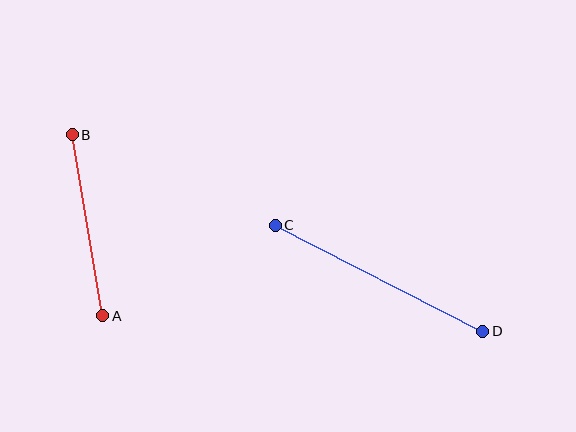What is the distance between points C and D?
The distance is approximately 233 pixels.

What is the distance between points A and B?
The distance is approximately 184 pixels.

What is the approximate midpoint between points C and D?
The midpoint is at approximately (379, 278) pixels.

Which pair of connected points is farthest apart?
Points C and D are farthest apart.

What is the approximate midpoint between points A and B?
The midpoint is at approximately (88, 225) pixels.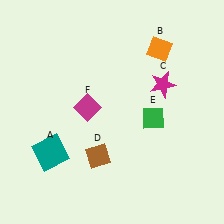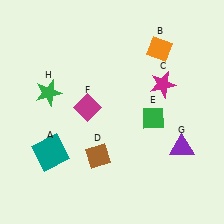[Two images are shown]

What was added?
A purple triangle (G), a green star (H) were added in Image 2.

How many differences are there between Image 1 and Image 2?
There are 2 differences between the two images.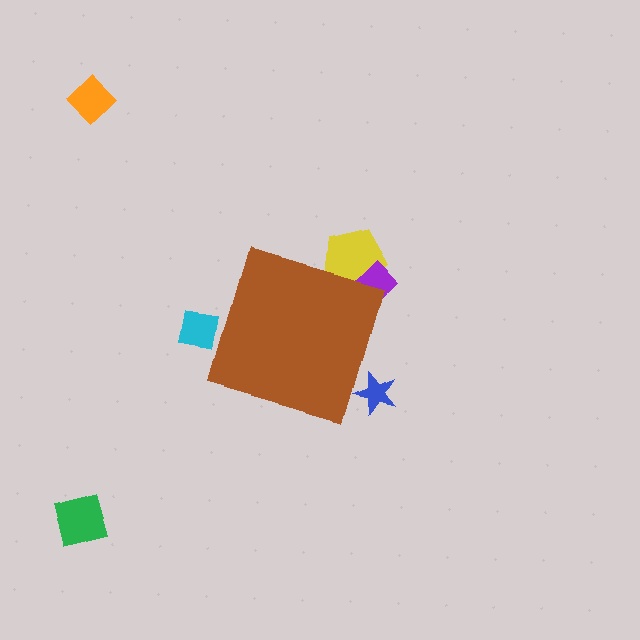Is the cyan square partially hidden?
Yes, the cyan square is partially hidden behind the brown diamond.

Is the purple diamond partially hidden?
Yes, the purple diamond is partially hidden behind the brown diamond.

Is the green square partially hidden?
No, the green square is fully visible.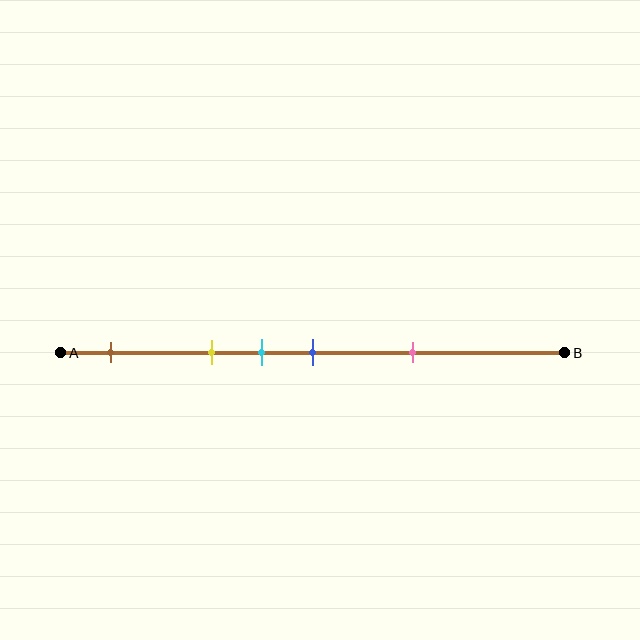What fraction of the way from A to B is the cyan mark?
The cyan mark is approximately 40% (0.4) of the way from A to B.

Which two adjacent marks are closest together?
The cyan and blue marks are the closest adjacent pair.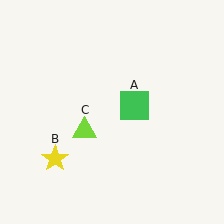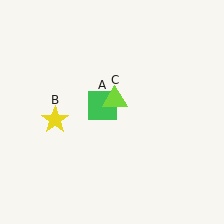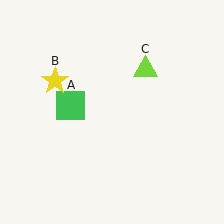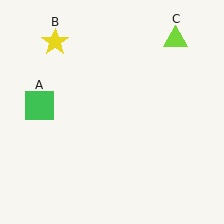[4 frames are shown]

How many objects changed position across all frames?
3 objects changed position: green square (object A), yellow star (object B), lime triangle (object C).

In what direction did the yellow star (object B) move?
The yellow star (object B) moved up.